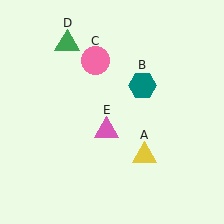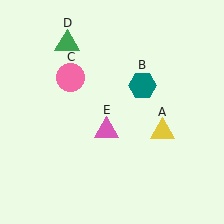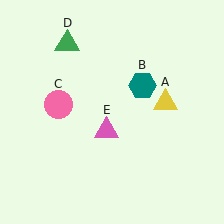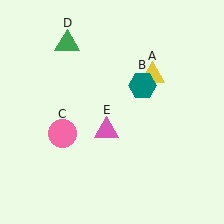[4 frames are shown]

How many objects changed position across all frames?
2 objects changed position: yellow triangle (object A), pink circle (object C).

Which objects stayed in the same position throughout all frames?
Teal hexagon (object B) and green triangle (object D) and pink triangle (object E) remained stationary.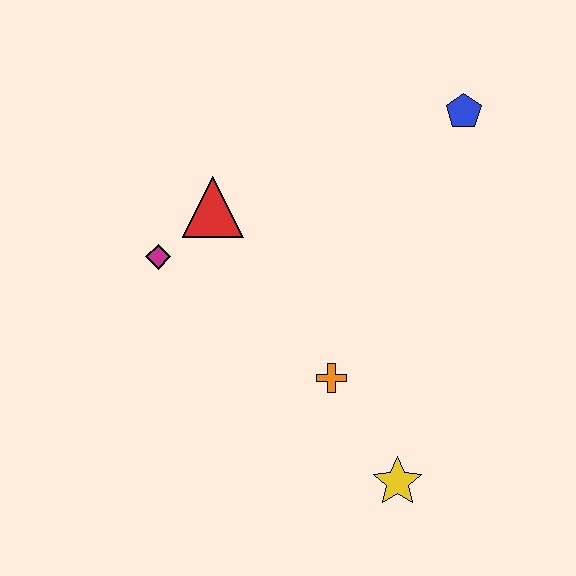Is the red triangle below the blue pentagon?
Yes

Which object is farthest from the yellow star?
The blue pentagon is farthest from the yellow star.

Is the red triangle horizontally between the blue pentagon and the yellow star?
No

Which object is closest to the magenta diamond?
The red triangle is closest to the magenta diamond.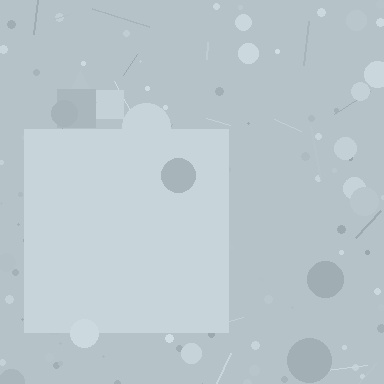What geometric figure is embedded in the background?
A square is embedded in the background.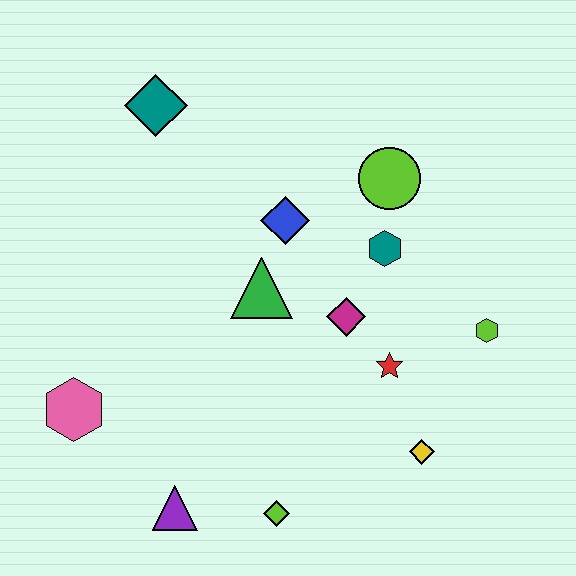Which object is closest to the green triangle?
The blue diamond is closest to the green triangle.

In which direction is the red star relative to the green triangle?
The red star is to the right of the green triangle.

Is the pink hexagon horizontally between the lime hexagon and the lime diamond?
No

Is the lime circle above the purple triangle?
Yes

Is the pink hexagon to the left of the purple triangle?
Yes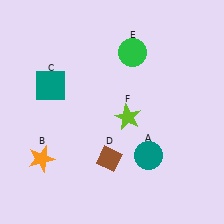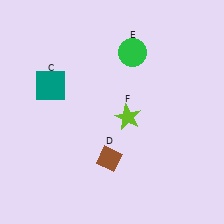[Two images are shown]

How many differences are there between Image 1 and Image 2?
There are 2 differences between the two images.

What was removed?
The orange star (B), the teal circle (A) were removed in Image 2.